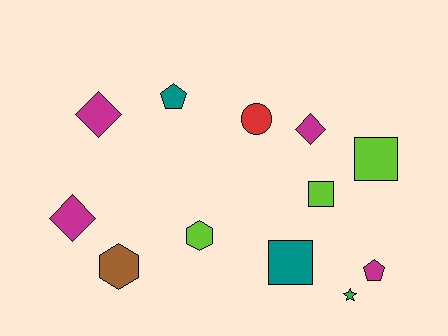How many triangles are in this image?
There are no triangles.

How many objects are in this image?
There are 12 objects.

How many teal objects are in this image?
There are 2 teal objects.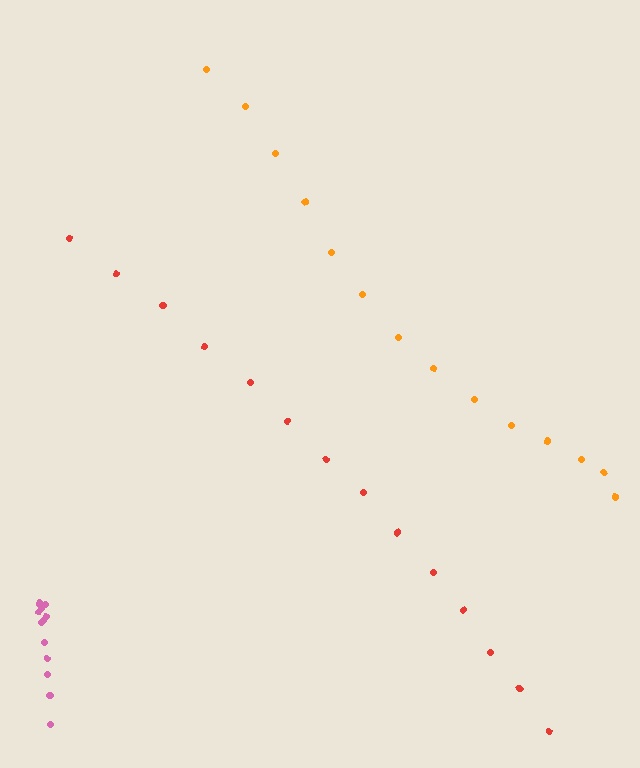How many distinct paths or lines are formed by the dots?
There are 3 distinct paths.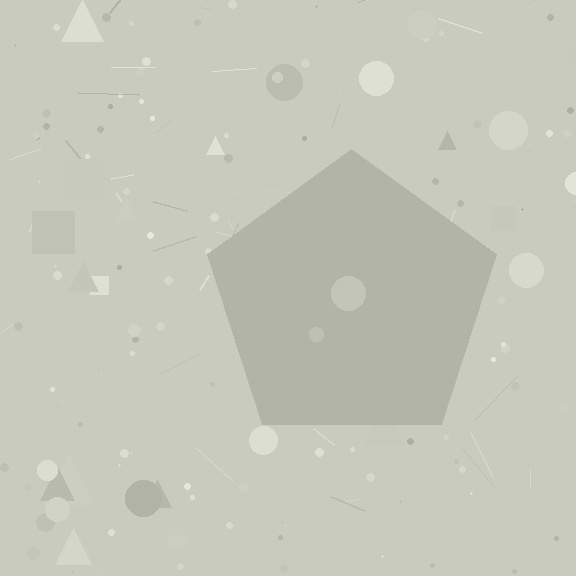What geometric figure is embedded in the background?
A pentagon is embedded in the background.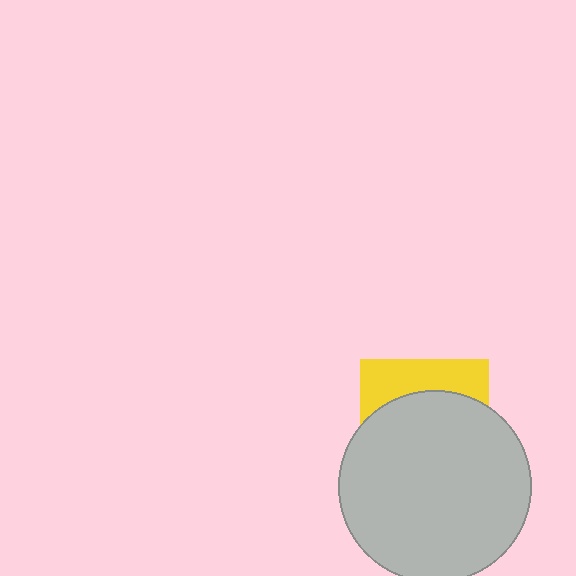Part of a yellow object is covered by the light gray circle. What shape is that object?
It is a square.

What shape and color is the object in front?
The object in front is a light gray circle.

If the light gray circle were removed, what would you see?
You would see the complete yellow square.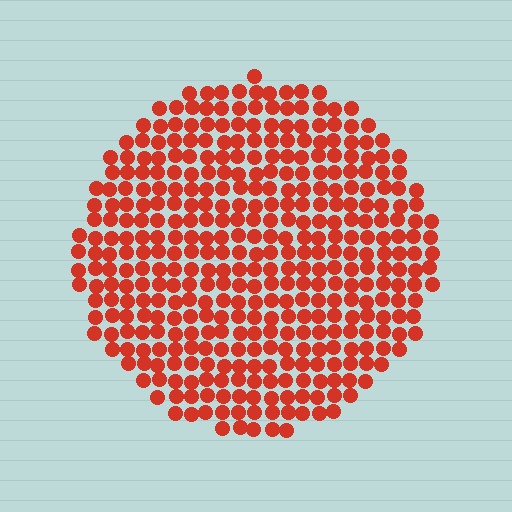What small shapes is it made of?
It is made of small circles.